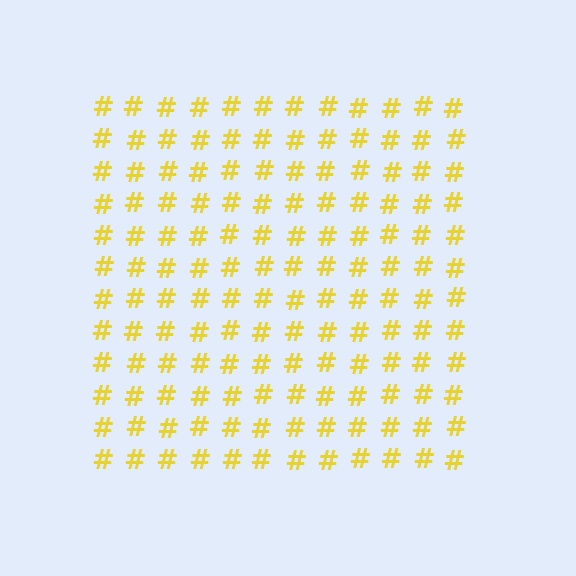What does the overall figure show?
The overall figure shows a square.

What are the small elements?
The small elements are hash symbols.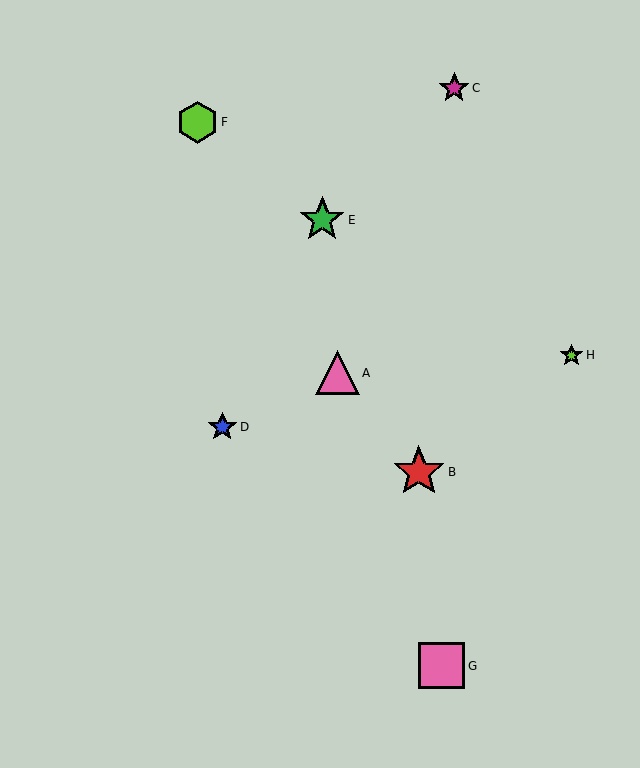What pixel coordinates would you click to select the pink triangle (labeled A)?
Click at (337, 373) to select the pink triangle A.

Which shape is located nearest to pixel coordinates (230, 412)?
The blue star (labeled D) at (222, 427) is nearest to that location.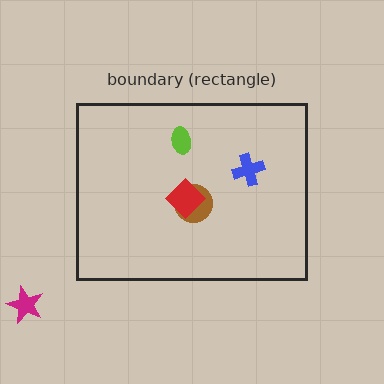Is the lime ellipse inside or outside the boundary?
Inside.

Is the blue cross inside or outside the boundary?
Inside.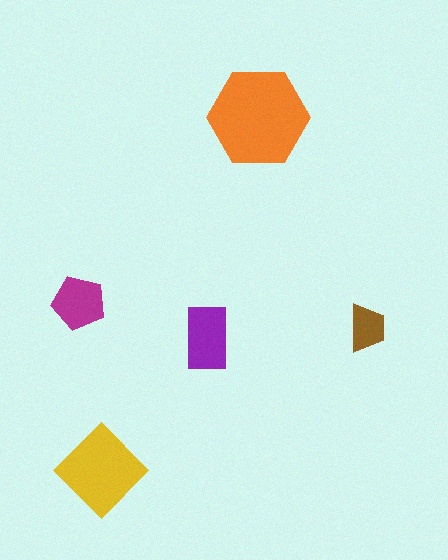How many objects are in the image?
There are 5 objects in the image.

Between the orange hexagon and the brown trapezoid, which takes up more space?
The orange hexagon.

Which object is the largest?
The orange hexagon.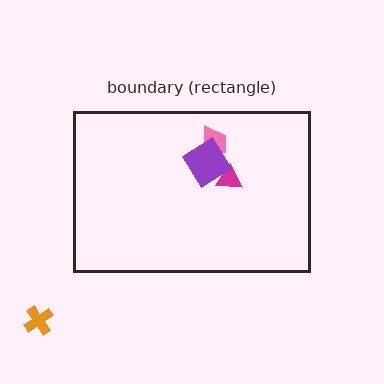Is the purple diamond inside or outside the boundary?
Inside.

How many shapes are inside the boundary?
3 inside, 1 outside.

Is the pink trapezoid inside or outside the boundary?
Inside.